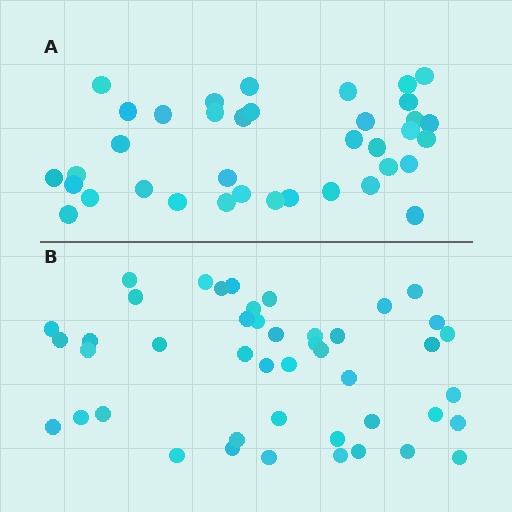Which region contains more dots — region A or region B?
Region B (the bottom region) has more dots.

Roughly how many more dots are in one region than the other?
Region B has roughly 8 or so more dots than region A.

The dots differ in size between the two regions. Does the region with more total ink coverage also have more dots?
No. Region A has more total ink coverage because its dots are larger, but region B actually contains more individual dots. Total area can be misleading — the number of items is what matters here.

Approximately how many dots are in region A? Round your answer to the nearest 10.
About 40 dots. (The exact count is 37, which rounds to 40.)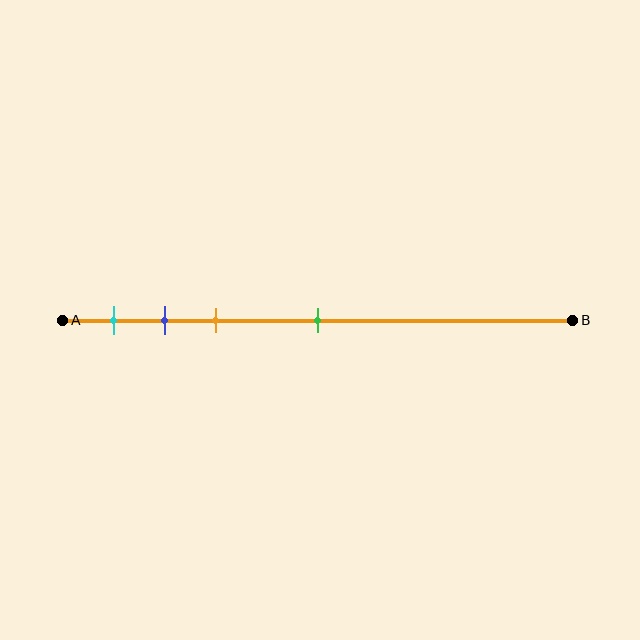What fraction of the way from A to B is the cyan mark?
The cyan mark is approximately 10% (0.1) of the way from A to B.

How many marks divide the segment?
There are 4 marks dividing the segment.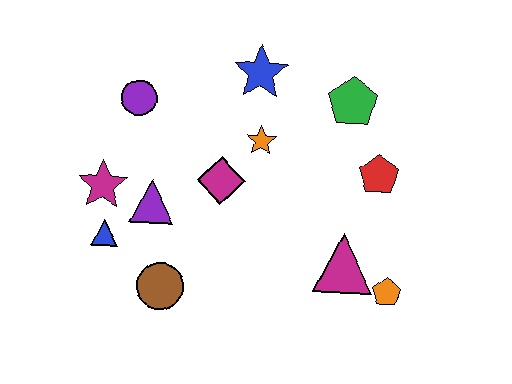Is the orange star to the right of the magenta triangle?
No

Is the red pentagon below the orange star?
Yes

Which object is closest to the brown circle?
The blue triangle is closest to the brown circle.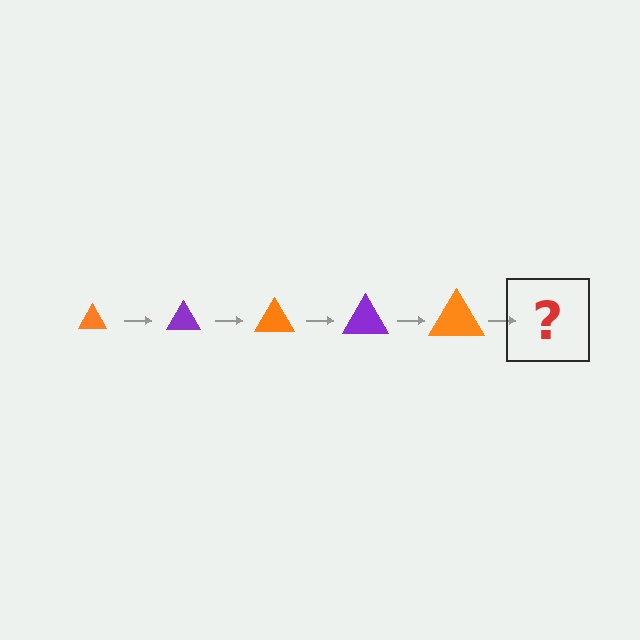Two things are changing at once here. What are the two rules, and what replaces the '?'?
The two rules are that the triangle grows larger each step and the color cycles through orange and purple. The '?' should be a purple triangle, larger than the previous one.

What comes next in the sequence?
The next element should be a purple triangle, larger than the previous one.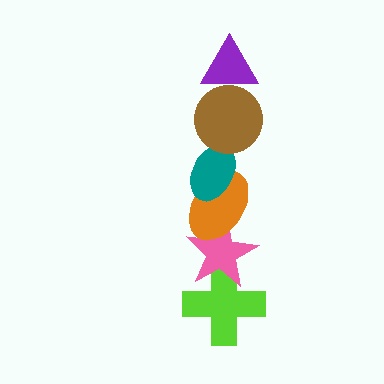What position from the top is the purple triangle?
The purple triangle is 1st from the top.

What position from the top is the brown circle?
The brown circle is 2nd from the top.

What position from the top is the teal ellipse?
The teal ellipse is 3rd from the top.